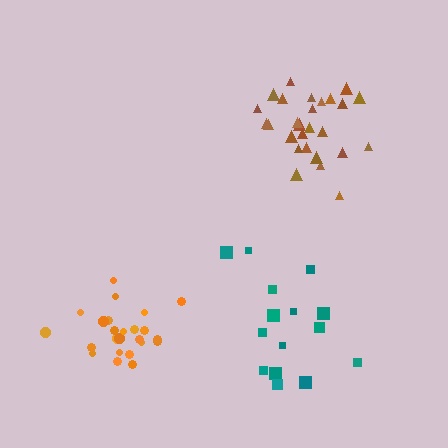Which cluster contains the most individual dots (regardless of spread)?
Brown (27).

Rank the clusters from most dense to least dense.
brown, orange, teal.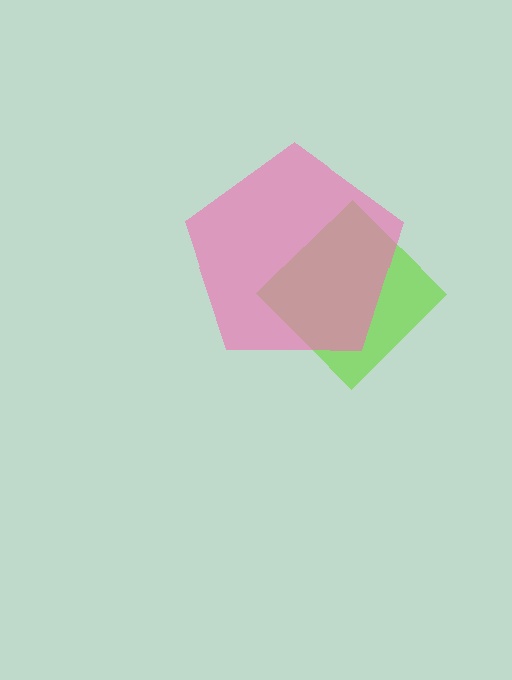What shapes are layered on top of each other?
The layered shapes are: a lime diamond, a pink pentagon.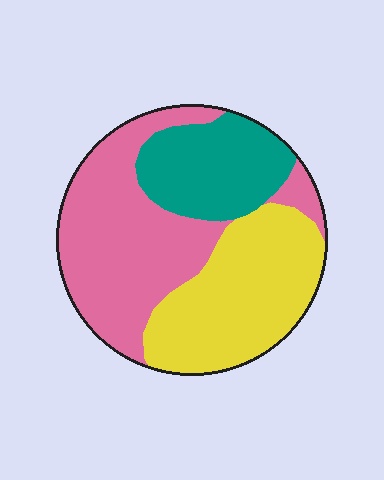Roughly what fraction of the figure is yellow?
Yellow covers around 35% of the figure.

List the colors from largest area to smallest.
From largest to smallest: pink, yellow, teal.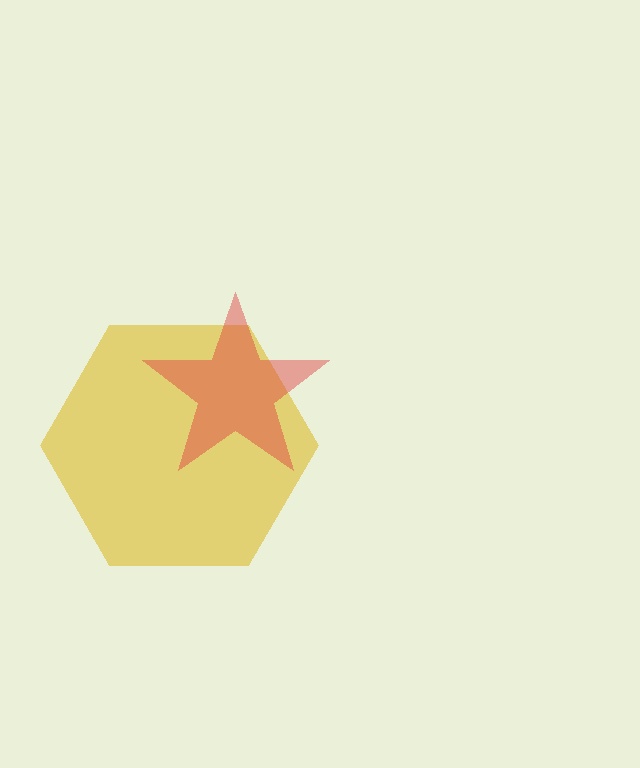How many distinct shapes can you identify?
There are 2 distinct shapes: a yellow hexagon, a red star.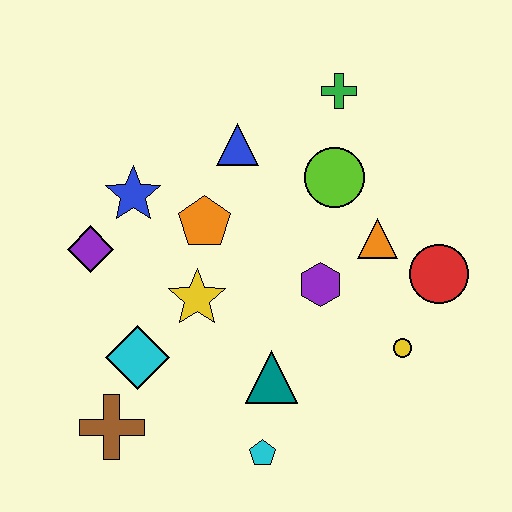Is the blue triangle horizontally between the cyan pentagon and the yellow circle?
No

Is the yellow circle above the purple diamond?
No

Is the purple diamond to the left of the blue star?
Yes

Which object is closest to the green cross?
The lime circle is closest to the green cross.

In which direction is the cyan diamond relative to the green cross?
The cyan diamond is below the green cross.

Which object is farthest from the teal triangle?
The green cross is farthest from the teal triangle.